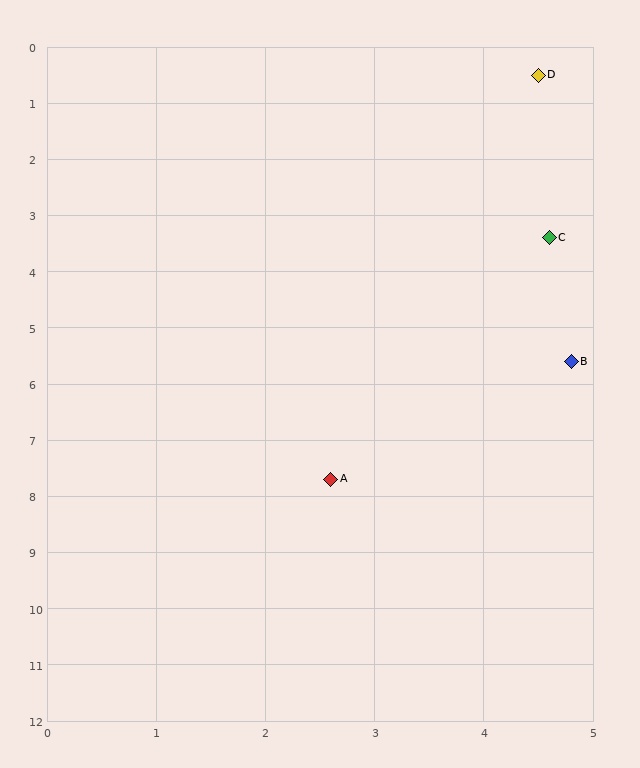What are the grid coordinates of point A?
Point A is at approximately (2.6, 7.7).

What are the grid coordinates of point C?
Point C is at approximately (4.6, 3.4).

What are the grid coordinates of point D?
Point D is at approximately (4.5, 0.5).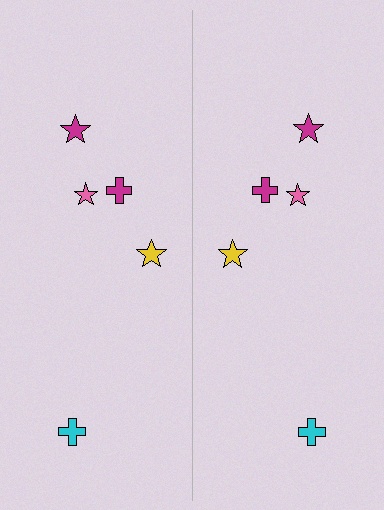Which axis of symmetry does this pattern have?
The pattern has a vertical axis of symmetry running through the center of the image.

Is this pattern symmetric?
Yes, this pattern has bilateral (reflection) symmetry.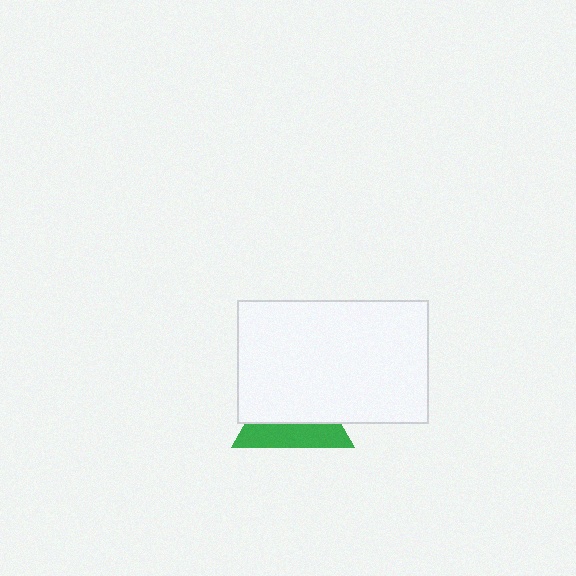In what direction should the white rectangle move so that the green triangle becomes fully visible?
The white rectangle should move up. That is the shortest direction to clear the overlap and leave the green triangle fully visible.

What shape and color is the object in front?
The object in front is a white rectangle.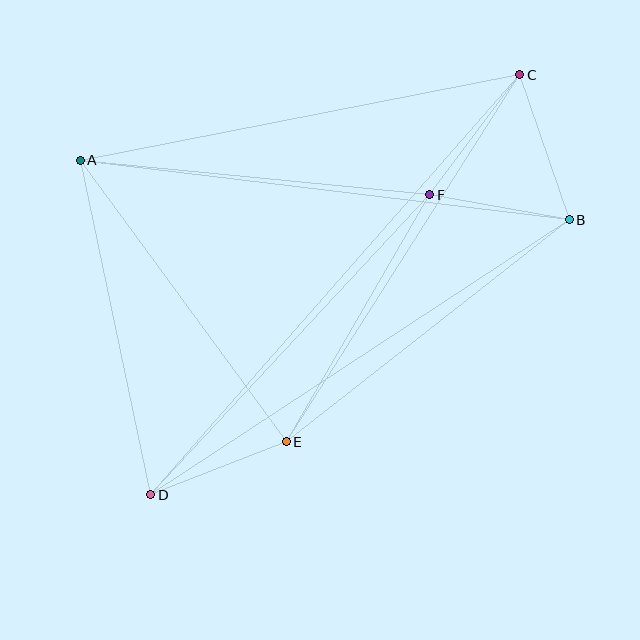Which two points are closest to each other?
Points B and F are closest to each other.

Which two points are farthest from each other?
Points C and D are farthest from each other.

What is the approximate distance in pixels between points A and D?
The distance between A and D is approximately 341 pixels.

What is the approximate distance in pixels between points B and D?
The distance between B and D is approximately 501 pixels.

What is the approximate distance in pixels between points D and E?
The distance between D and E is approximately 146 pixels.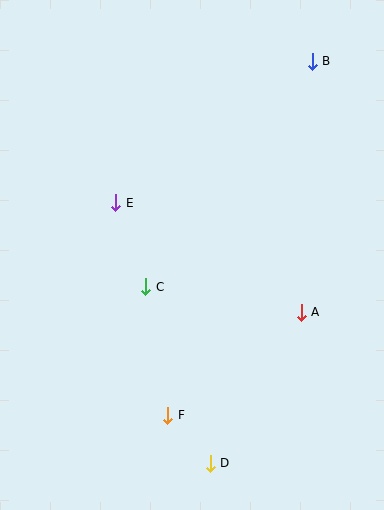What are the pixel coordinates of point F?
Point F is at (168, 415).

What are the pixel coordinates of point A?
Point A is at (301, 312).